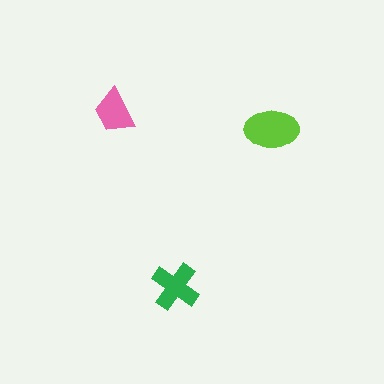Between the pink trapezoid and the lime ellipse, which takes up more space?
The lime ellipse.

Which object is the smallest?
The pink trapezoid.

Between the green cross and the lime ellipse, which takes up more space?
The lime ellipse.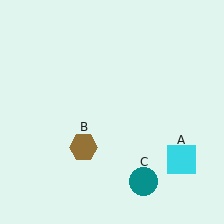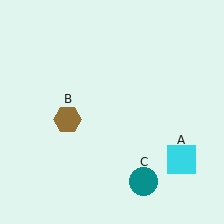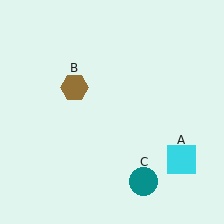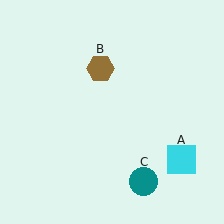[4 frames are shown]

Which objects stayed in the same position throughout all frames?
Cyan square (object A) and teal circle (object C) remained stationary.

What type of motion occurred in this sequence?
The brown hexagon (object B) rotated clockwise around the center of the scene.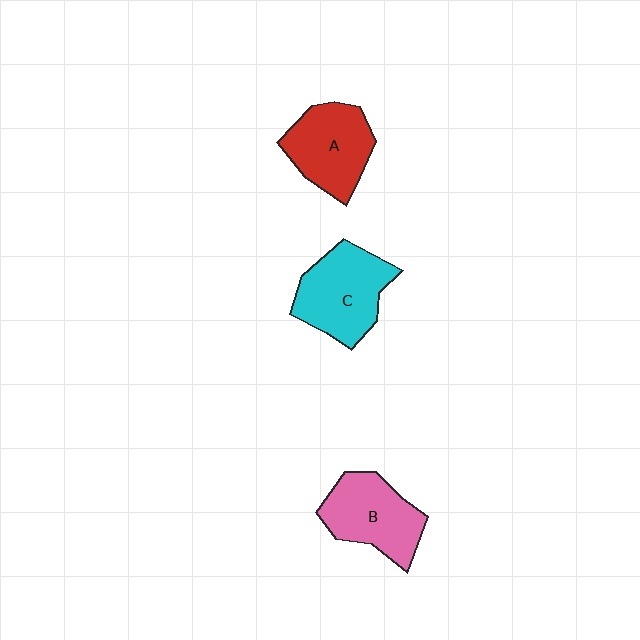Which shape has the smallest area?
Shape A (red).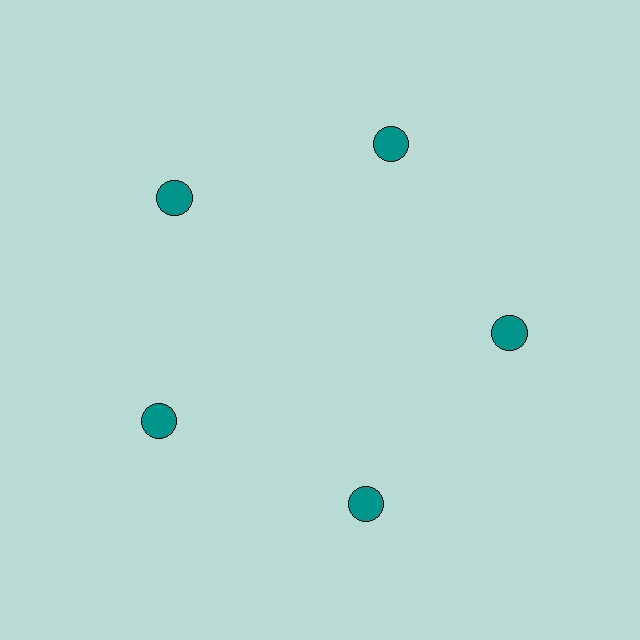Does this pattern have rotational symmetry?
Yes, this pattern has 5-fold rotational symmetry. It looks the same after rotating 72 degrees around the center.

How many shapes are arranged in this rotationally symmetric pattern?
There are 5 shapes, arranged in 5 groups of 1.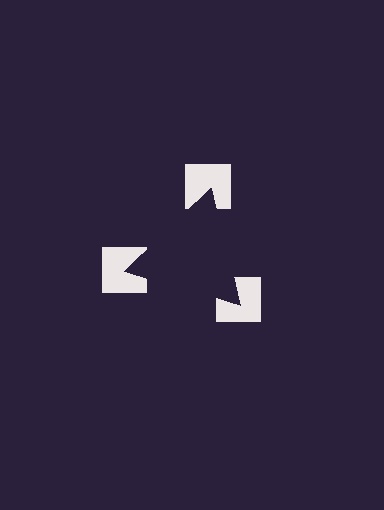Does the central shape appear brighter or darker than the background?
It typically appears slightly darker than the background, even though no actual brightness change is drawn.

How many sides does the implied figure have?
3 sides.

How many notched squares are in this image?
There are 3 — one at each vertex of the illusory triangle.